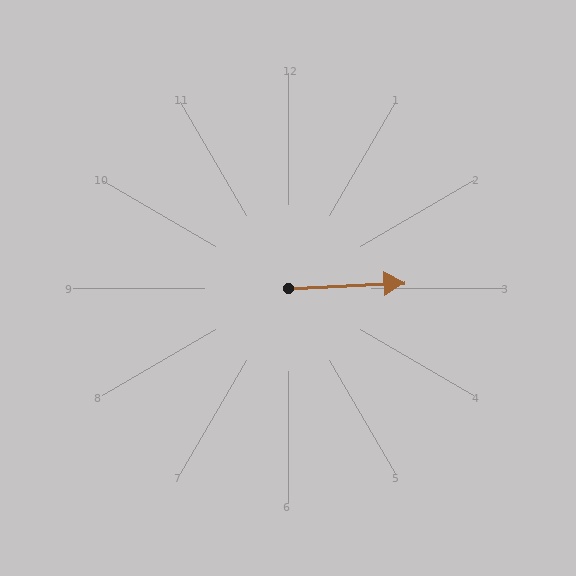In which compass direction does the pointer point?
East.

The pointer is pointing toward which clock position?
Roughly 3 o'clock.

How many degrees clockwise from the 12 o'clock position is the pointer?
Approximately 87 degrees.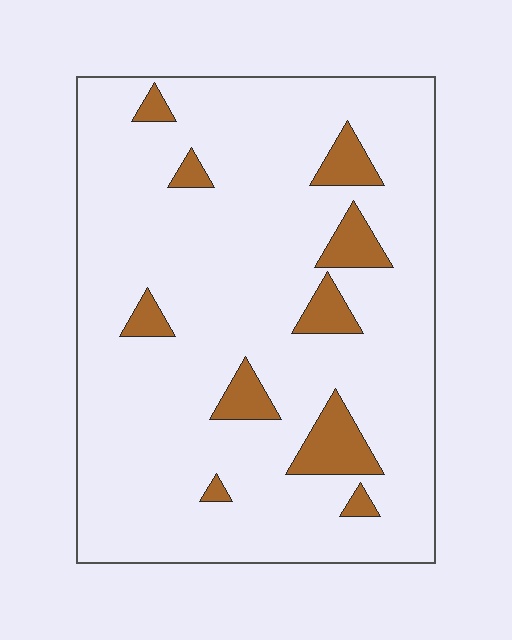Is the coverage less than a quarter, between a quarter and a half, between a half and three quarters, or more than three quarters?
Less than a quarter.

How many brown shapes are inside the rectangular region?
10.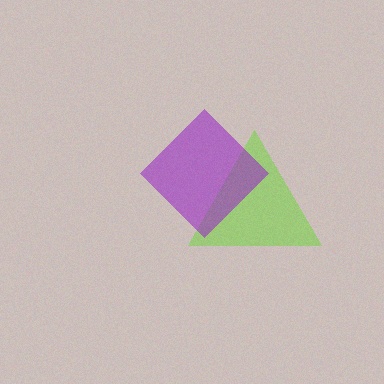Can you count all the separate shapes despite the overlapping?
Yes, there are 2 separate shapes.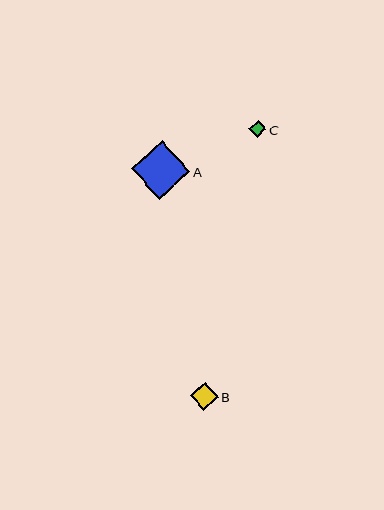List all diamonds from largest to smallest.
From largest to smallest: A, B, C.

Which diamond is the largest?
Diamond A is the largest with a size of approximately 59 pixels.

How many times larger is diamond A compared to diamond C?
Diamond A is approximately 3.4 times the size of diamond C.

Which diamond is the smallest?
Diamond C is the smallest with a size of approximately 17 pixels.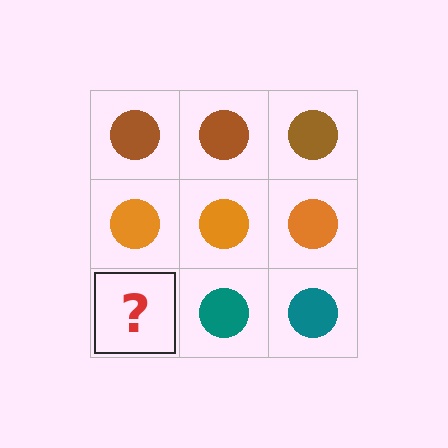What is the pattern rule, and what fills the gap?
The rule is that each row has a consistent color. The gap should be filled with a teal circle.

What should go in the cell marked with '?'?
The missing cell should contain a teal circle.